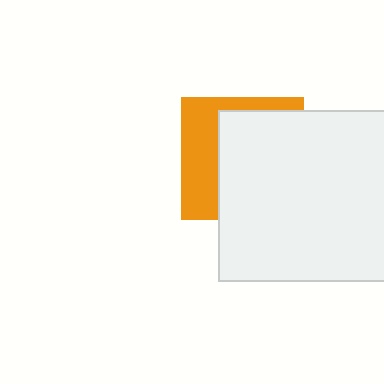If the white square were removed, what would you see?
You would see the complete orange square.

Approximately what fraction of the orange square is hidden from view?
Roughly 64% of the orange square is hidden behind the white square.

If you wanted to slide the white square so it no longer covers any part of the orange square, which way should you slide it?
Slide it right — that is the most direct way to separate the two shapes.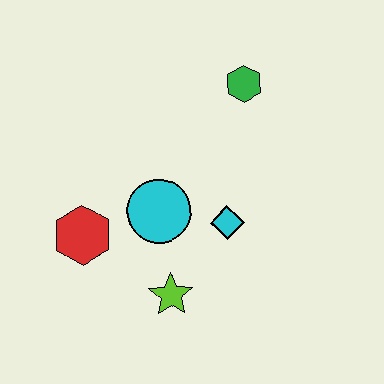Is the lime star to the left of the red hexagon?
No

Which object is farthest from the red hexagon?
The green hexagon is farthest from the red hexagon.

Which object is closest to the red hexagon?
The cyan circle is closest to the red hexagon.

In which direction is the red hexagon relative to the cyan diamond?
The red hexagon is to the left of the cyan diamond.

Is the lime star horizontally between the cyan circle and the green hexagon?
Yes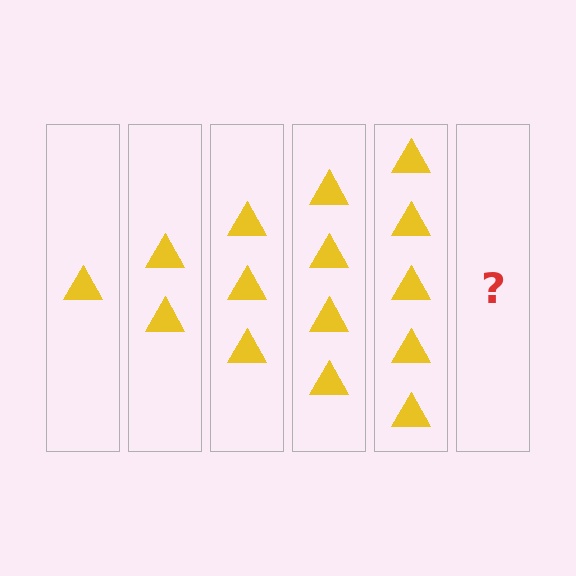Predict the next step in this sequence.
The next step is 6 triangles.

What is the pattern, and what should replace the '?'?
The pattern is that each step adds one more triangle. The '?' should be 6 triangles.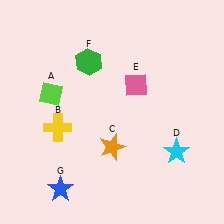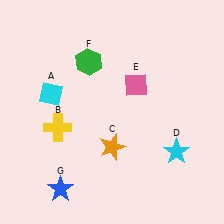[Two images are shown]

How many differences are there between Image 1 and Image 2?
There is 1 difference between the two images.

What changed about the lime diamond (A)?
In Image 1, A is lime. In Image 2, it changed to cyan.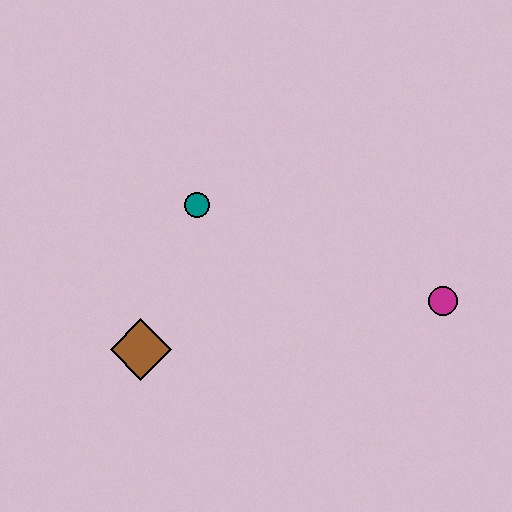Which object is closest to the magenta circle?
The teal circle is closest to the magenta circle.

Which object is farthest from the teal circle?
The magenta circle is farthest from the teal circle.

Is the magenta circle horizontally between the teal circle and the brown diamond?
No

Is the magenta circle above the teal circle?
No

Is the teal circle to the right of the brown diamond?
Yes